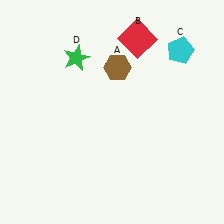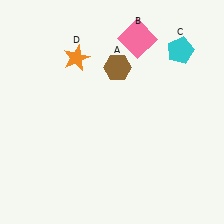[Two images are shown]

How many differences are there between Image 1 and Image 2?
There are 2 differences between the two images.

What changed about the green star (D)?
In Image 1, D is green. In Image 2, it changed to orange.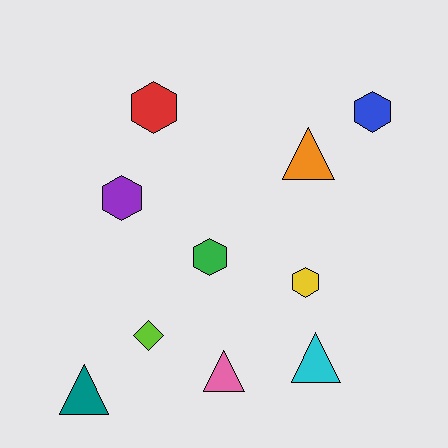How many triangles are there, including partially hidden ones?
There are 4 triangles.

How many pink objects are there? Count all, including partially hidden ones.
There is 1 pink object.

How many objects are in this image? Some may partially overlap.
There are 10 objects.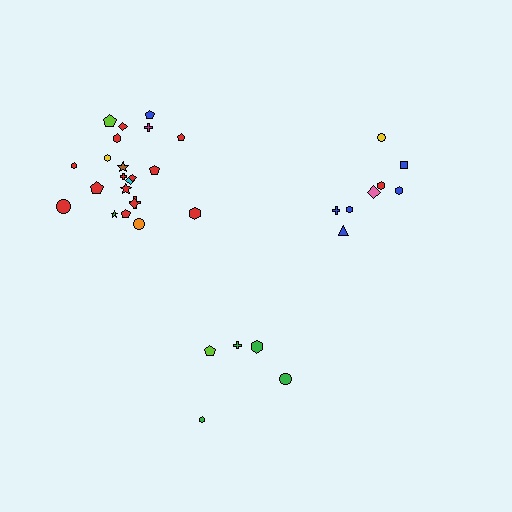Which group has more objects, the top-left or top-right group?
The top-left group.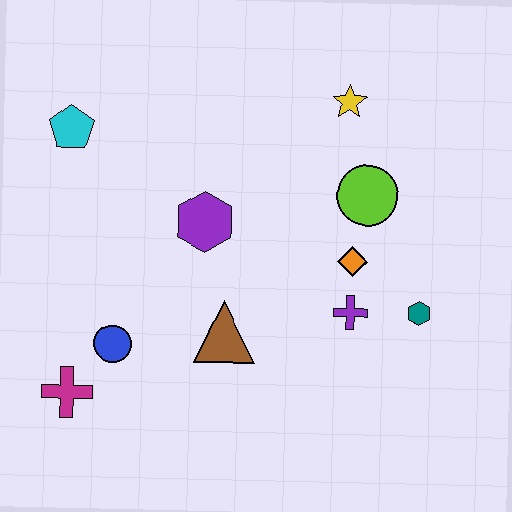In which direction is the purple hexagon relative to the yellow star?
The purple hexagon is to the left of the yellow star.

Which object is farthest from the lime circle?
The magenta cross is farthest from the lime circle.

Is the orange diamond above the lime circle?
No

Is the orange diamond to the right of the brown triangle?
Yes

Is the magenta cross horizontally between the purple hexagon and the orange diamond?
No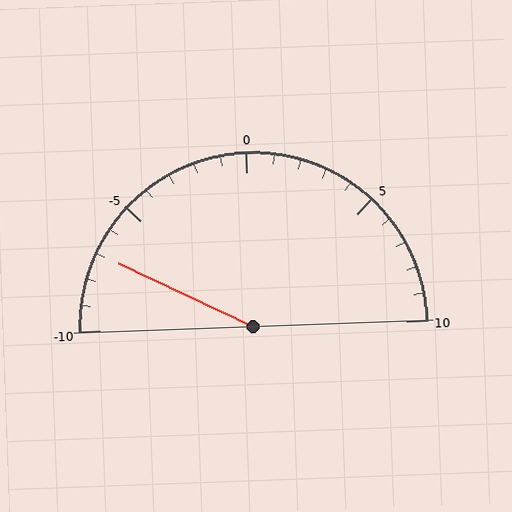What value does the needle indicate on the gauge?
The needle indicates approximately -7.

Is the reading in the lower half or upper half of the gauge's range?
The reading is in the lower half of the range (-10 to 10).